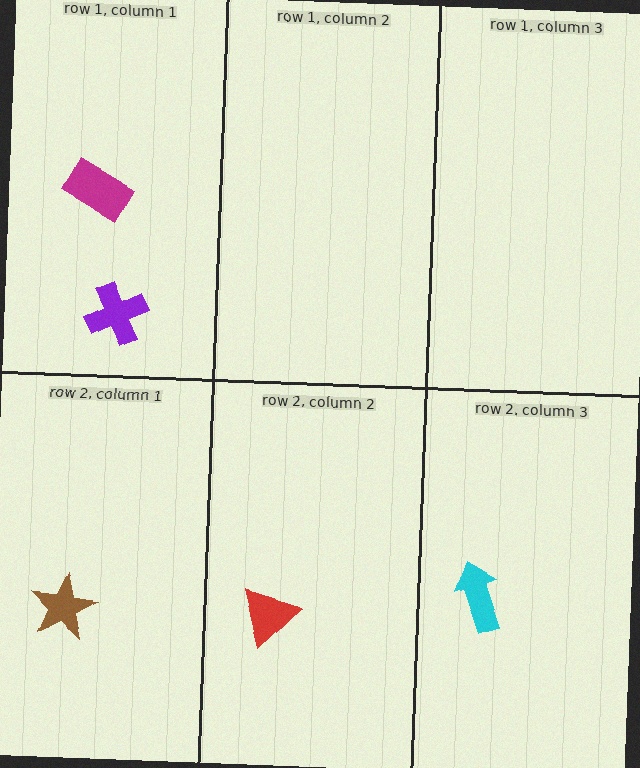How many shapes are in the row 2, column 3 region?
1.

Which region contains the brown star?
The row 2, column 1 region.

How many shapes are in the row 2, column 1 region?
1.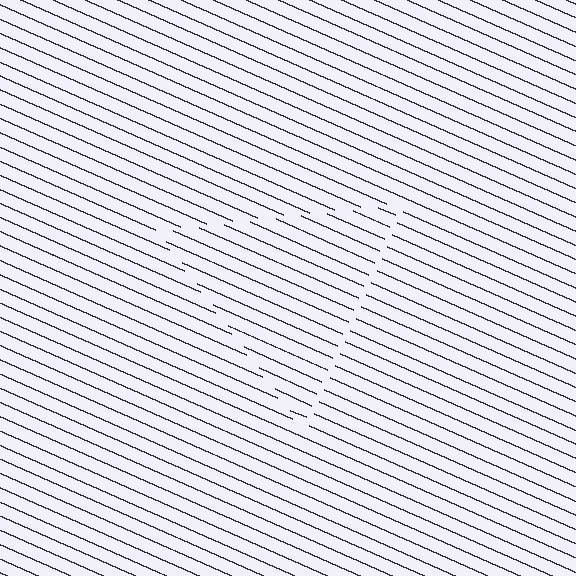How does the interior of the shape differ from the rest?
The interior of the shape contains the same grating, shifted by half a period — the contour is defined by the phase discontinuity where line-ends from the inner and outer gratings abut.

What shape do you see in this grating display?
An illusory triangle. The interior of the shape contains the same grating, shifted by half a period — the contour is defined by the phase discontinuity where line-ends from the inner and outer gratings abut.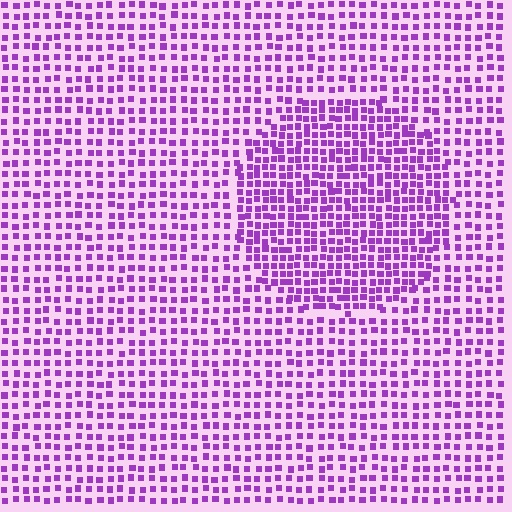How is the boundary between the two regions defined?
The boundary is defined by a change in element density (approximately 1.7x ratio). All elements are the same color, size, and shape.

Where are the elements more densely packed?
The elements are more densely packed inside the circle boundary.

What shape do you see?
I see a circle.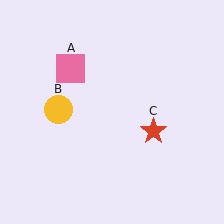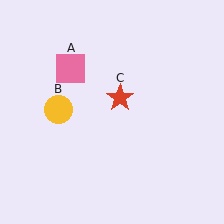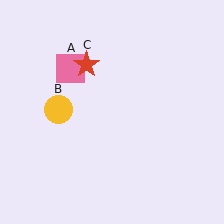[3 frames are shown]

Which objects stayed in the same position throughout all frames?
Pink square (object A) and yellow circle (object B) remained stationary.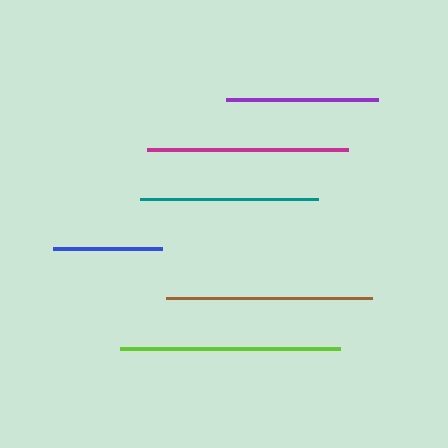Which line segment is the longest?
The lime line is the longest at approximately 220 pixels.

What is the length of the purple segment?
The purple segment is approximately 151 pixels long.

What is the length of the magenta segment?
The magenta segment is approximately 202 pixels long.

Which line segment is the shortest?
The blue line is the shortest at approximately 109 pixels.